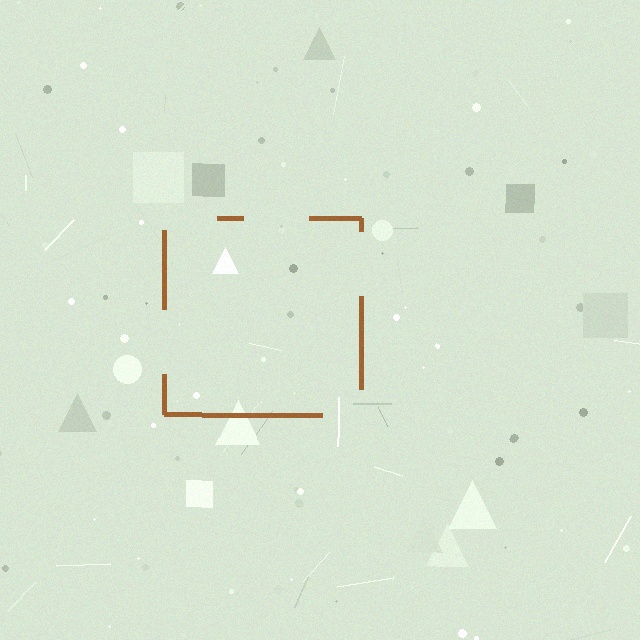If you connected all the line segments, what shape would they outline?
They would outline a square.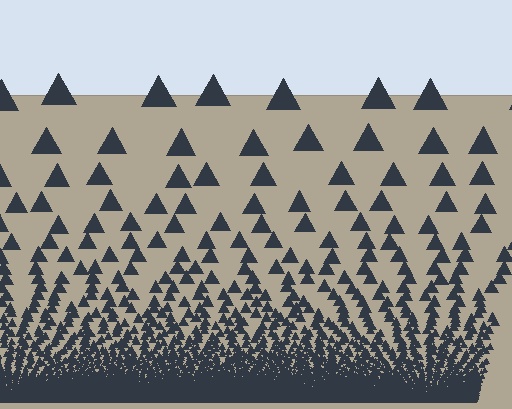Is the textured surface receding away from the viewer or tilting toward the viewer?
The surface appears to tilt toward the viewer. Texture elements get larger and sparser toward the top.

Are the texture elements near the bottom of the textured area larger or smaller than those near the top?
Smaller. The gradient is inverted — elements near the bottom are smaller and denser.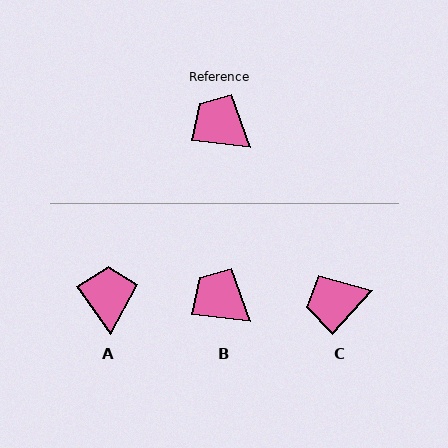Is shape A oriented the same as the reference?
No, it is off by about 47 degrees.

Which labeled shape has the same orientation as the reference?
B.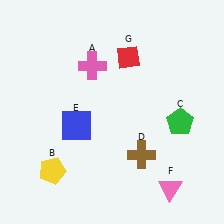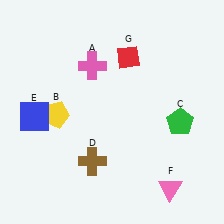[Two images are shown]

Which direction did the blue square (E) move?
The blue square (E) moved left.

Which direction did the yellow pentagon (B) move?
The yellow pentagon (B) moved up.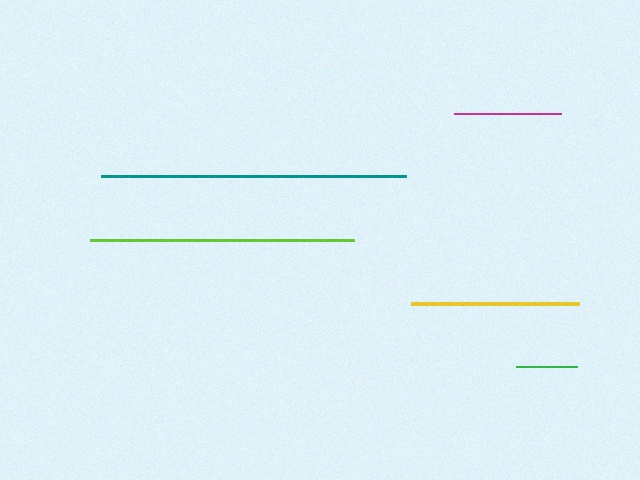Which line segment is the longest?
The teal line is the longest at approximately 305 pixels.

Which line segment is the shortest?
The green line is the shortest at approximately 61 pixels.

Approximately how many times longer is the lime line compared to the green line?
The lime line is approximately 4.4 times the length of the green line.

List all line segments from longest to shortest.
From longest to shortest: teal, lime, yellow, magenta, green.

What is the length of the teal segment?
The teal segment is approximately 305 pixels long.